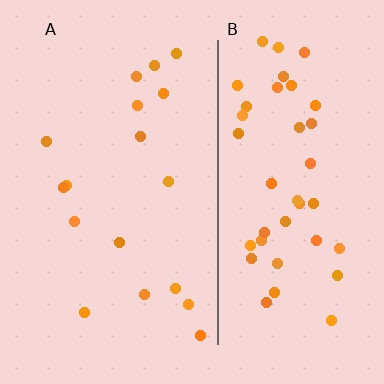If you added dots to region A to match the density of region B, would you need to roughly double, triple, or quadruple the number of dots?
Approximately double.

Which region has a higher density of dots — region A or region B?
B (the right).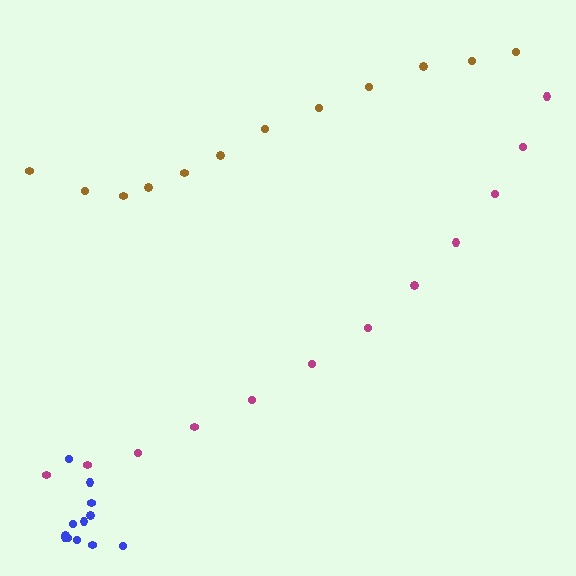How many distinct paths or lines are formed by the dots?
There are 3 distinct paths.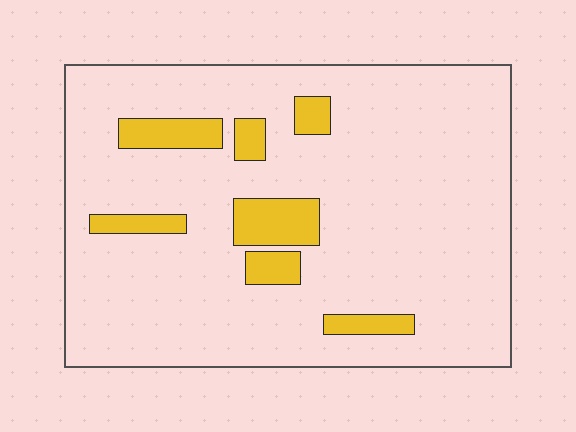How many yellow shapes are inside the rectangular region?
7.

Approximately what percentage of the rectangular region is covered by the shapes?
Approximately 10%.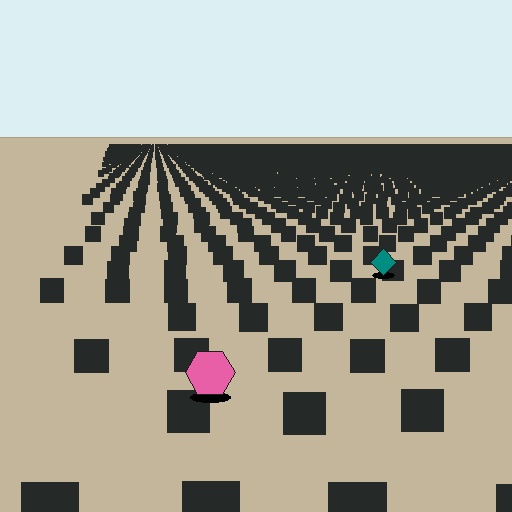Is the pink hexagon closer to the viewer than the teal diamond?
Yes. The pink hexagon is closer — you can tell from the texture gradient: the ground texture is coarser near it.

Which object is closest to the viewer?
The pink hexagon is closest. The texture marks near it are larger and more spread out.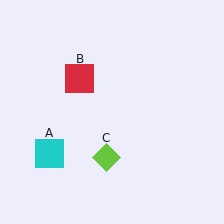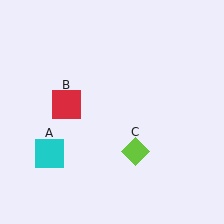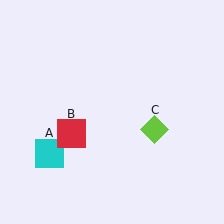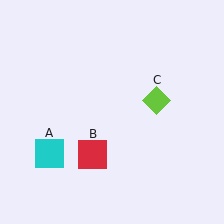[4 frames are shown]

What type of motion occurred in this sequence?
The red square (object B), lime diamond (object C) rotated counterclockwise around the center of the scene.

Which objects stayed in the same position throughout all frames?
Cyan square (object A) remained stationary.